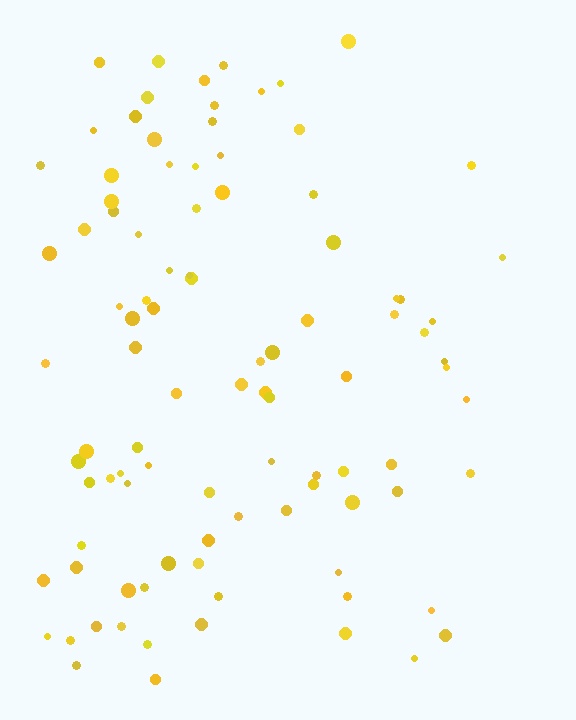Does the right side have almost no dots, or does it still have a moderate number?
Still a moderate number, just noticeably fewer than the left.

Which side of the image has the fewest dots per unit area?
The right.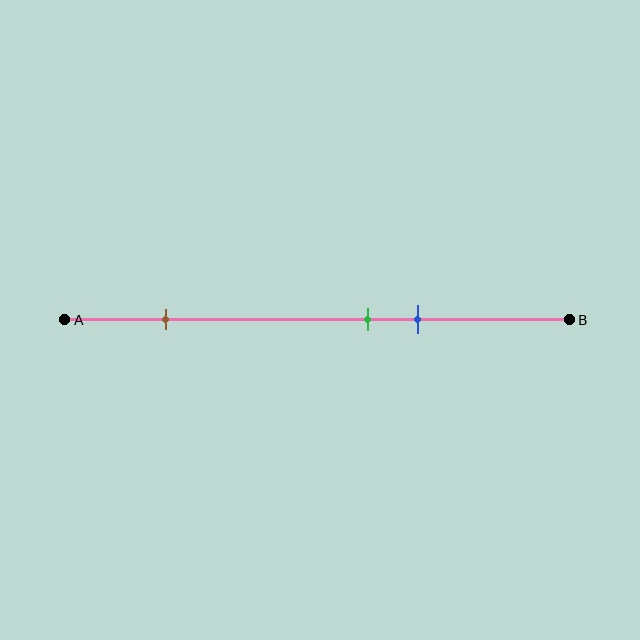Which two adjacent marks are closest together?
The green and blue marks are the closest adjacent pair.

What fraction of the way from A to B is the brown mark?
The brown mark is approximately 20% (0.2) of the way from A to B.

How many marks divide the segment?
There are 3 marks dividing the segment.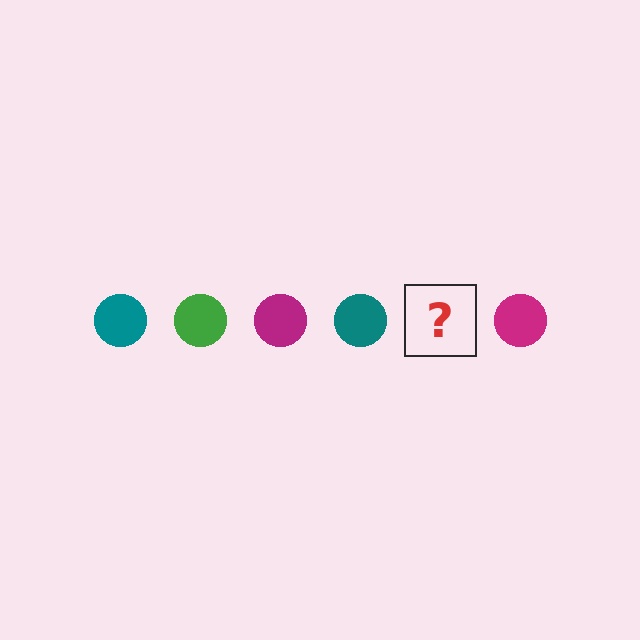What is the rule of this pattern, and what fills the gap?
The rule is that the pattern cycles through teal, green, magenta circles. The gap should be filled with a green circle.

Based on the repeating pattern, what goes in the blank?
The blank should be a green circle.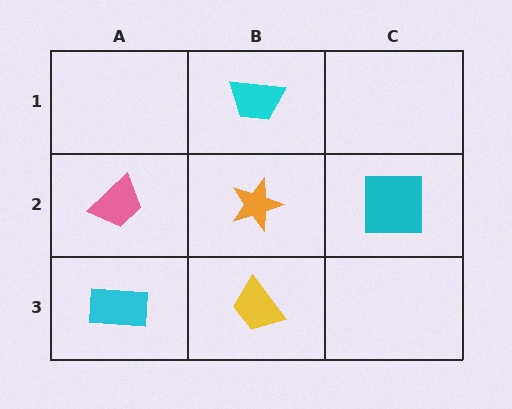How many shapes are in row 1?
1 shape.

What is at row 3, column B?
A yellow trapezoid.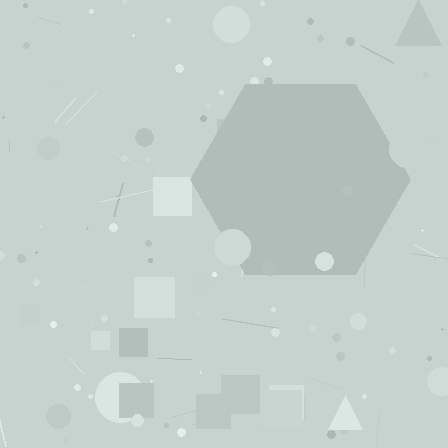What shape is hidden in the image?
A hexagon is hidden in the image.